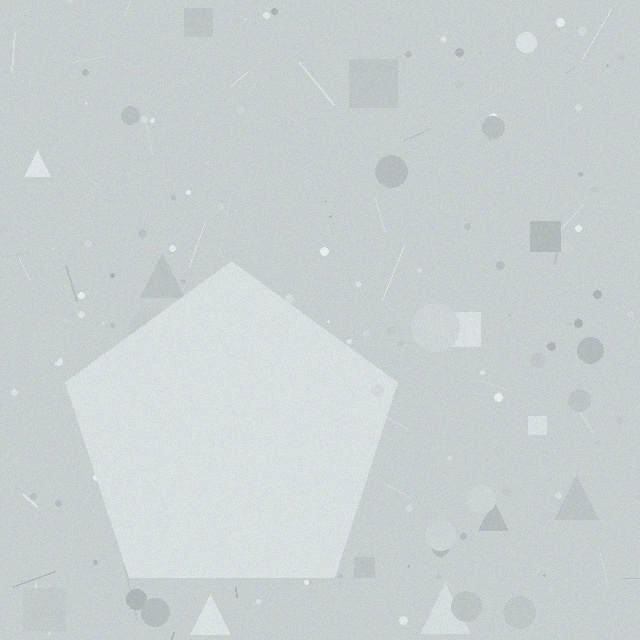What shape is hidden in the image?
A pentagon is hidden in the image.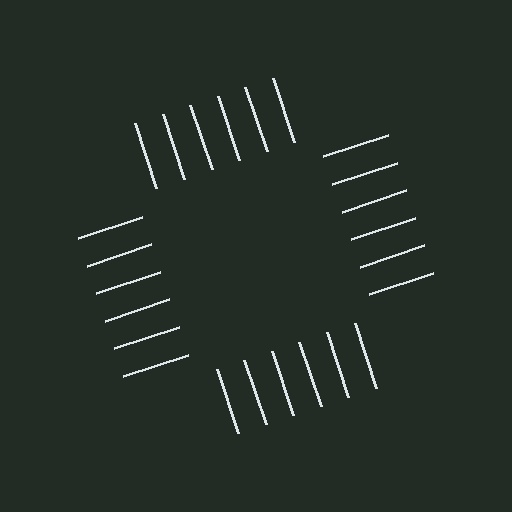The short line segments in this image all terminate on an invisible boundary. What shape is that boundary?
An illusory square — the line segments terminate on its edges but no continuous stroke is drawn.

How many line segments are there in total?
24 — 6 along each of the 4 edges.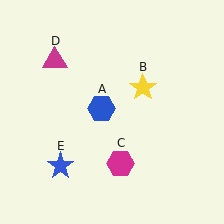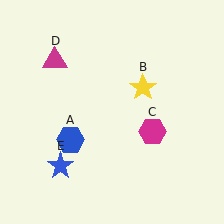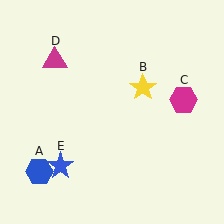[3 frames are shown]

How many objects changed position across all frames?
2 objects changed position: blue hexagon (object A), magenta hexagon (object C).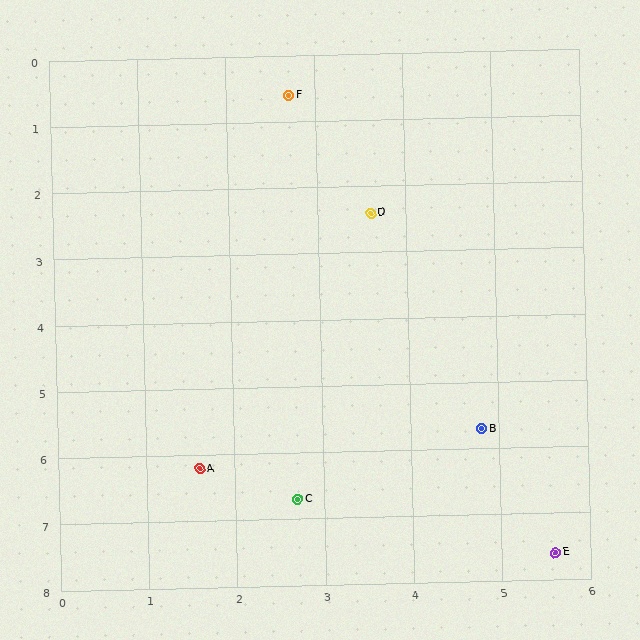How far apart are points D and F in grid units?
Points D and F are about 2.0 grid units apart.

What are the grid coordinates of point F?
Point F is at approximately (2.7, 0.6).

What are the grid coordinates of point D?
Point D is at approximately (3.6, 2.4).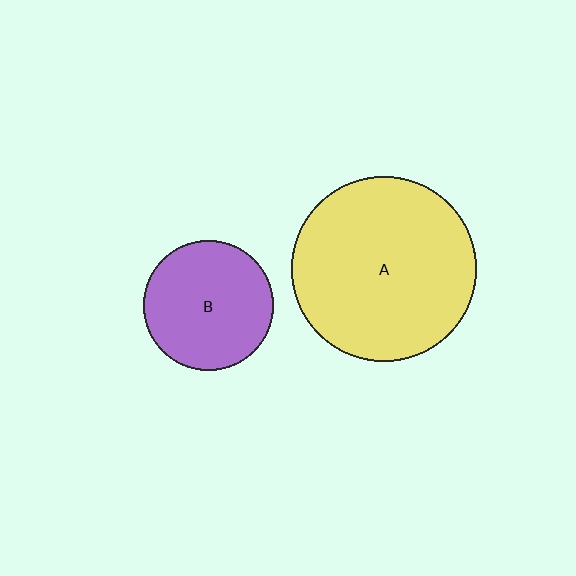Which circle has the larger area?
Circle A (yellow).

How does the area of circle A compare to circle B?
Approximately 2.0 times.